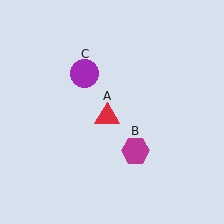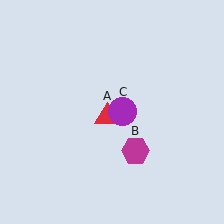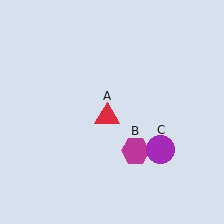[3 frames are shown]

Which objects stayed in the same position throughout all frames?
Red triangle (object A) and magenta hexagon (object B) remained stationary.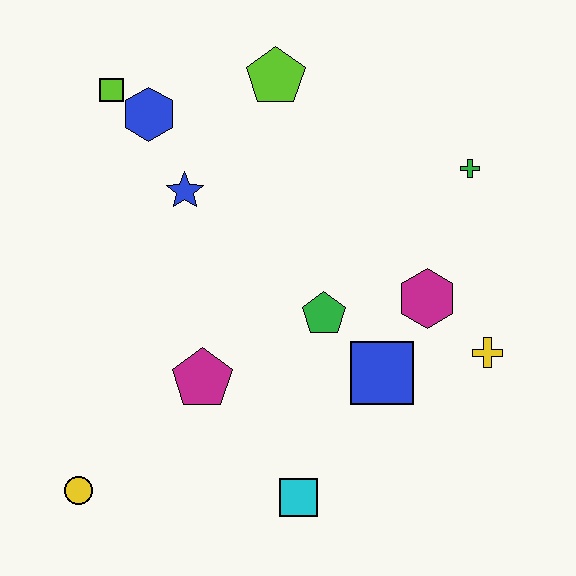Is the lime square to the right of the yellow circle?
Yes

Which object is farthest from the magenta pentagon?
The green cross is farthest from the magenta pentagon.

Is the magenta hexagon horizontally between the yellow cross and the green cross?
No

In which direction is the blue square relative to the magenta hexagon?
The blue square is below the magenta hexagon.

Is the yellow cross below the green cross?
Yes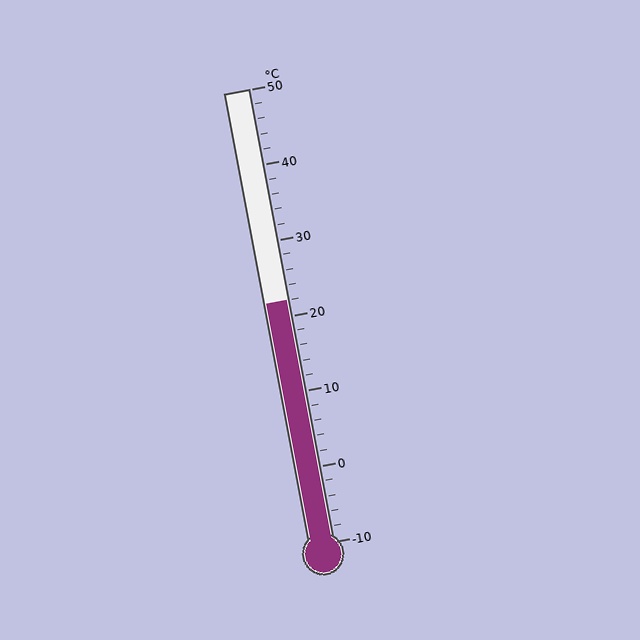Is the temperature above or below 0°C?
The temperature is above 0°C.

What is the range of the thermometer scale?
The thermometer scale ranges from -10°C to 50°C.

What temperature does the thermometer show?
The thermometer shows approximately 22°C.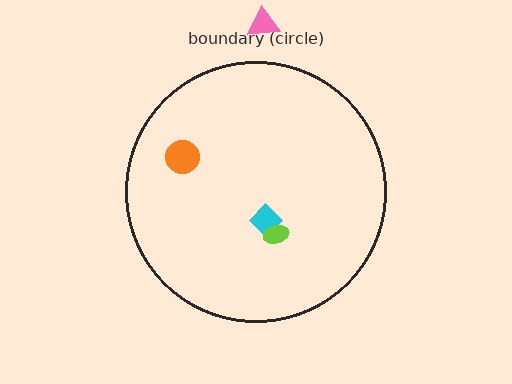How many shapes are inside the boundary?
3 inside, 1 outside.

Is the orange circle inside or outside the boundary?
Inside.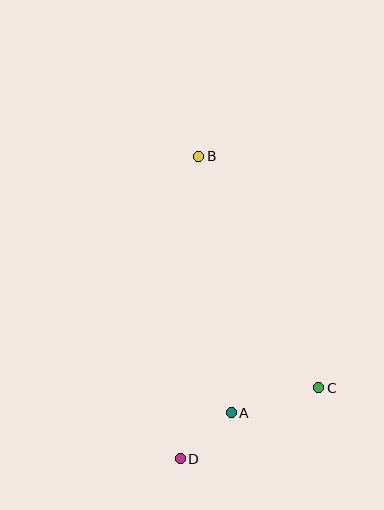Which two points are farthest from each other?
Points B and D are farthest from each other.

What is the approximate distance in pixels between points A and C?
The distance between A and C is approximately 91 pixels.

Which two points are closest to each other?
Points A and D are closest to each other.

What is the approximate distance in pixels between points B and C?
The distance between B and C is approximately 261 pixels.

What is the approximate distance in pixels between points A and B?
The distance between A and B is approximately 259 pixels.